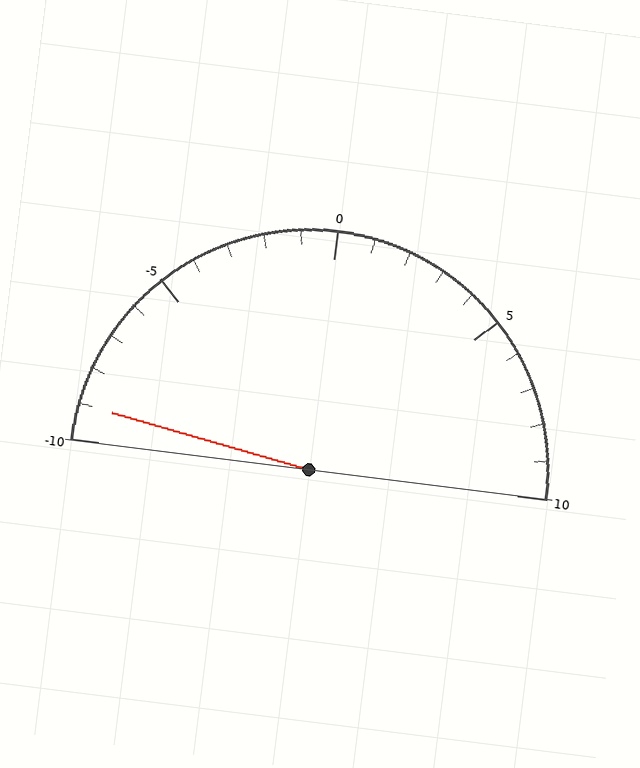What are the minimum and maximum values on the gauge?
The gauge ranges from -10 to 10.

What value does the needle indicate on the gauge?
The needle indicates approximately -9.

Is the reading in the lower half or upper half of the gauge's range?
The reading is in the lower half of the range (-10 to 10).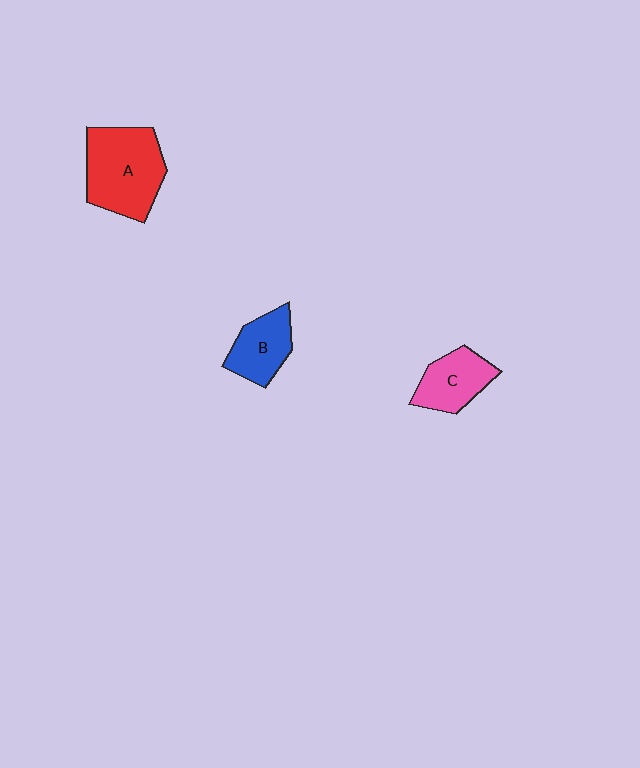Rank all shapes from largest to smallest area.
From largest to smallest: A (red), C (pink), B (blue).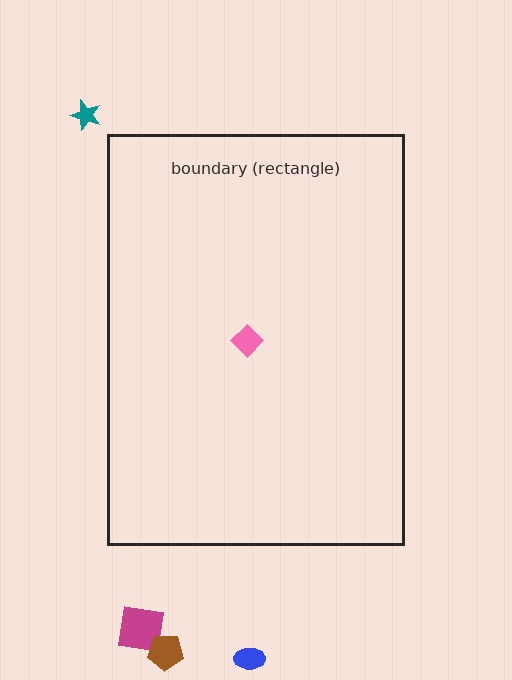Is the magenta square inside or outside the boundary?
Outside.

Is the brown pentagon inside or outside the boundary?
Outside.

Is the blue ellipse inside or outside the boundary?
Outside.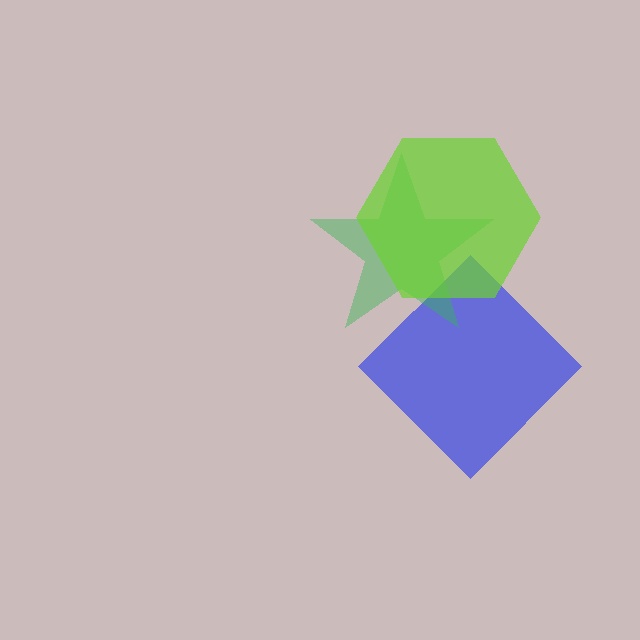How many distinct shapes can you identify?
There are 3 distinct shapes: a blue diamond, a green star, a lime hexagon.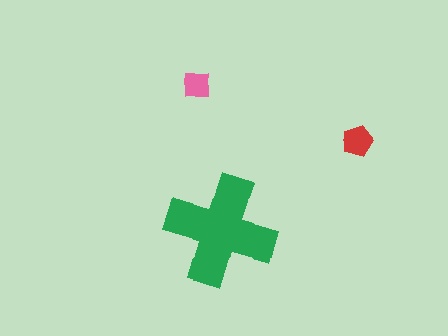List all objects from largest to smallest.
The green cross, the red pentagon, the pink square.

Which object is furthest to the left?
The pink square is leftmost.